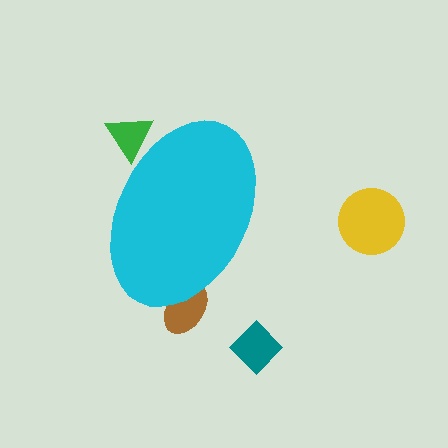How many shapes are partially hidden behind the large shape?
2 shapes are partially hidden.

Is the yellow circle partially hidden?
No, the yellow circle is fully visible.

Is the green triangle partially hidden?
Yes, the green triangle is partially hidden behind the cyan ellipse.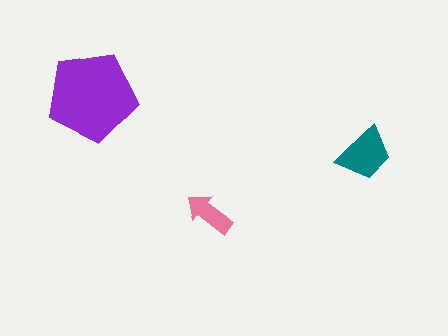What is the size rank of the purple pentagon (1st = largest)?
1st.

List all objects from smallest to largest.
The pink arrow, the teal trapezoid, the purple pentagon.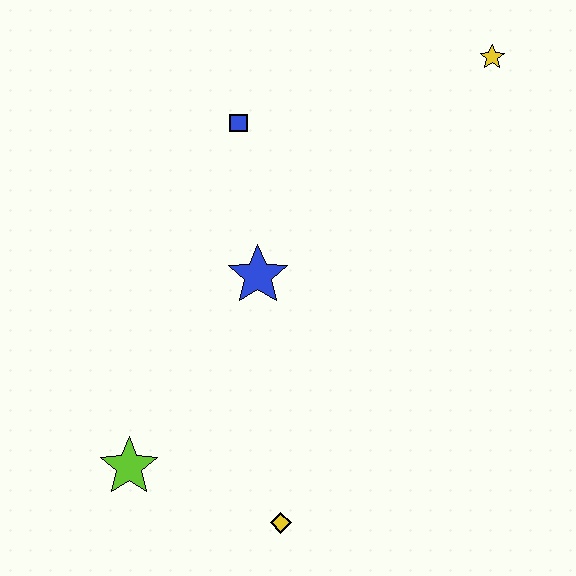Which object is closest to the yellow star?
The blue square is closest to the yellow star.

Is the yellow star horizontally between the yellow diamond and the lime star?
No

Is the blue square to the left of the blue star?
Yes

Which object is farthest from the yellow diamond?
The yellow star is farthest from the yellow diamond.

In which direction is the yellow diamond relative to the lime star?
The yellow diamond is to the right of the lime star.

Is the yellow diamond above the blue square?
No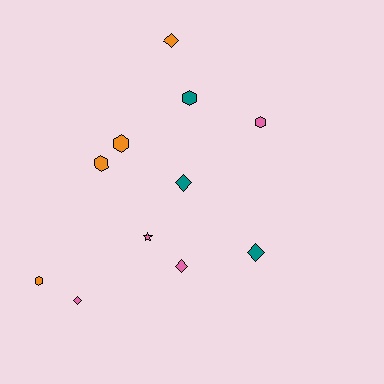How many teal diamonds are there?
There are 2 teal diamonds.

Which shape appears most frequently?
Diamond, with 5 objects.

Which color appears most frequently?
Orange, with 4 objects.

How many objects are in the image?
There are 11 objects.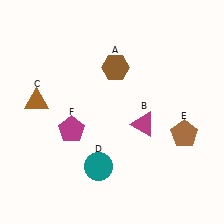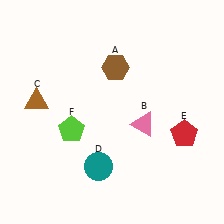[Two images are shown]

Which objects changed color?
B changed from magenta to pink. E changed from brown to red. F changed from magenta to lime.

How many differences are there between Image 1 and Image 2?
There are 3 differences between the two images.